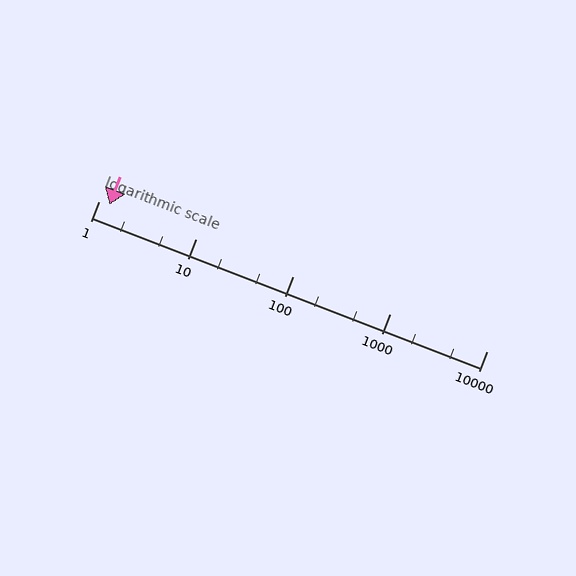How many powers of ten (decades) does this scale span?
The scale spans 4 decades, from 1 to 10000.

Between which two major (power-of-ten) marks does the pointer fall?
The pointer is between 1 and 10.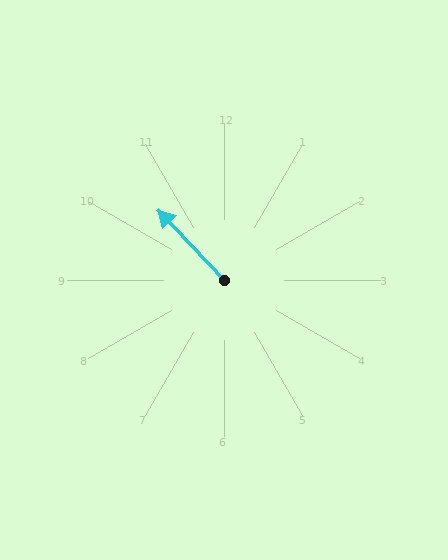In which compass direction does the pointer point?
Northwest.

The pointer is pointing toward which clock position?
Roughly 11 o'clock.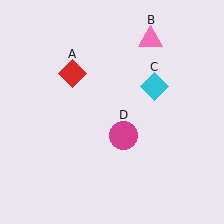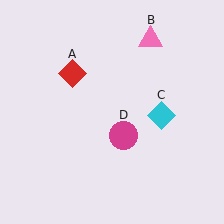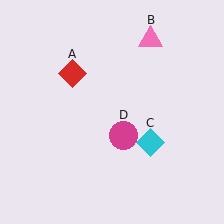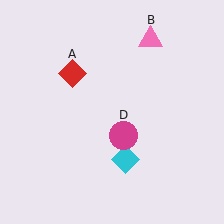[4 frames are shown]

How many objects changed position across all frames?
1 object changed position: cyan diamond (object C).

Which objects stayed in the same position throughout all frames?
Red diamond (object A) and pink triangle (object B) and magenta circle (object D) remained stationary.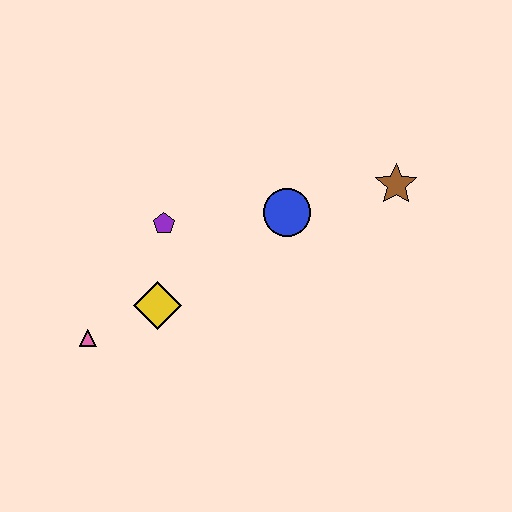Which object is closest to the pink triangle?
The yellow diamond is closest to the pink triangle.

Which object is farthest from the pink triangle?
The brown star is farthest from the pink triangle.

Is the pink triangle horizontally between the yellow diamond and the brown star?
No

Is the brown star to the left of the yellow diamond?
No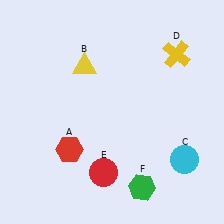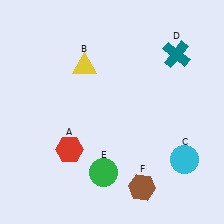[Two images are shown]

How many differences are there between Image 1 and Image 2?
There are 3 differences between the two images.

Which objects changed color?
D changed from yellow to teal. E changed from red to green. F changed from green to brown.